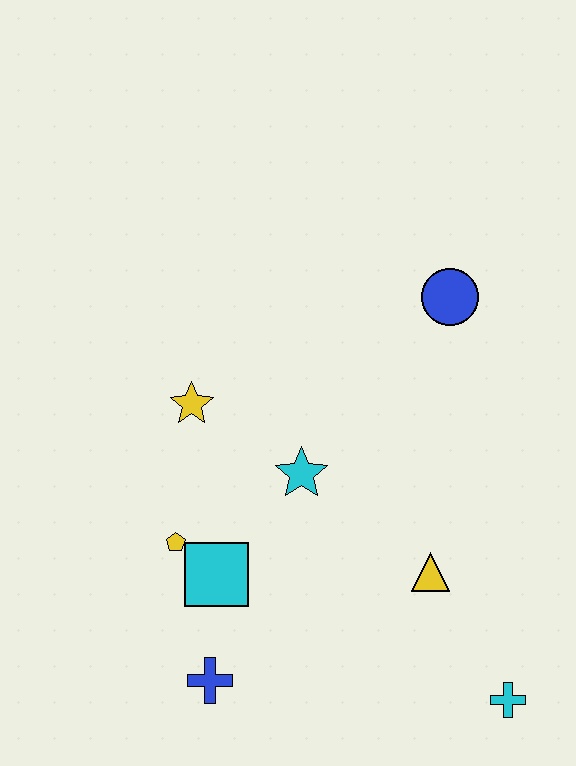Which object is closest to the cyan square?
The yellow pentagon is closest to the cyan square.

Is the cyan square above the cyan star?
No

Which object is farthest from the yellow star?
The cyan cross is farthest from the yellow star.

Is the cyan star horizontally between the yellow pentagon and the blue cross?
No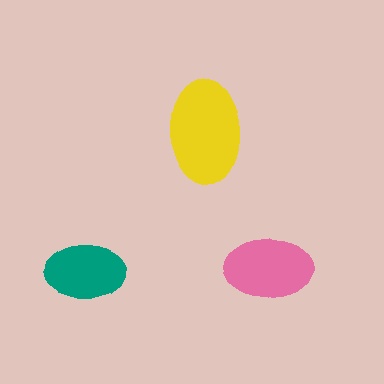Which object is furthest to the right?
The pink ellipse is rightmost.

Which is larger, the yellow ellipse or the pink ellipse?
The yellow one.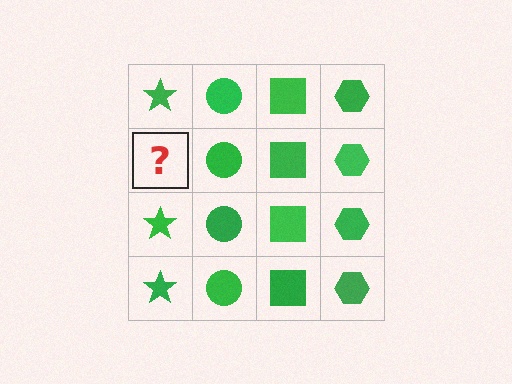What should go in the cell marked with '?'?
The missing cell should contain a green star.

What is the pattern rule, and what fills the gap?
The rule is that each column has a consistent shape. The gap should be filled with a green star.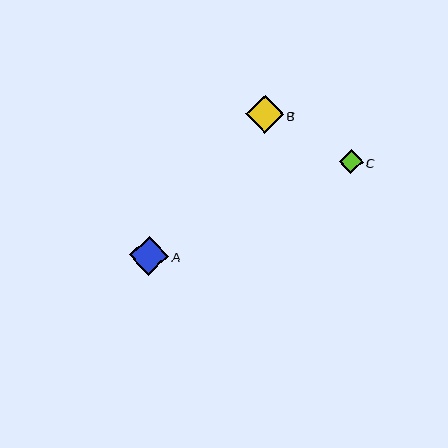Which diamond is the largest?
Diamond A is the largest with a size of approximately 39 pixels.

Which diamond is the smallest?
Diamond C is the smallest with a size of approximately 24 pixels.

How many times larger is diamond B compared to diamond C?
Diamond B is approximately 1.6 times the size of diamond C.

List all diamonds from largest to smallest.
From largest to smallest: A, B, C.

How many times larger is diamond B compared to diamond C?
Diamond B is approximately 1.6 times the size of diamond C.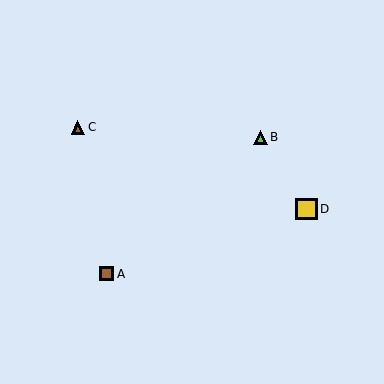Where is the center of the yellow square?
The center of the yellow square is at (307, 209).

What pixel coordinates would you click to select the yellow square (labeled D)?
Click at (307, 209) to select the yellow square D.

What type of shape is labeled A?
Shape A is a brown square.